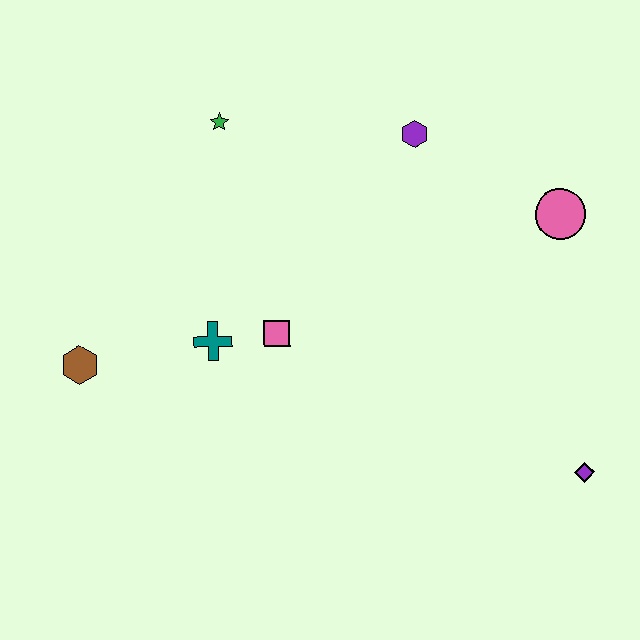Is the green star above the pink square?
Yes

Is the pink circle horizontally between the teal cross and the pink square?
No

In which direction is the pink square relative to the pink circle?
The pink square is to the left of the pink circle.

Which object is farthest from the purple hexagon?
The brown hexagon is farthest from the purple hexagon.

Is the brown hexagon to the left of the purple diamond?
Yes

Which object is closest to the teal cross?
The pink square is closest to the teal cross.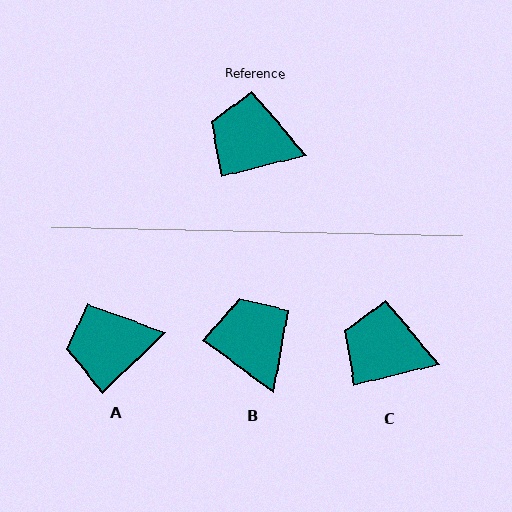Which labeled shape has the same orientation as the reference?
C.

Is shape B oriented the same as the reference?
No, it is off by about 51 degrees.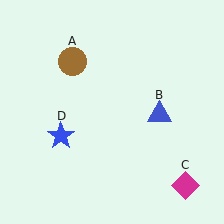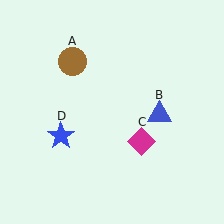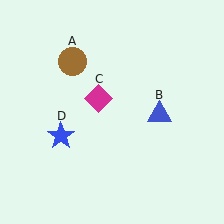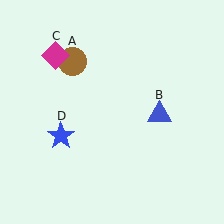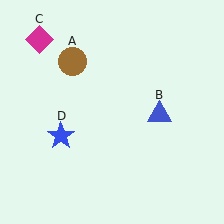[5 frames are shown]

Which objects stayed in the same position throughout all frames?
Brown circle (object A) and blue triangle (object B) and blue star (object D) remained stationary.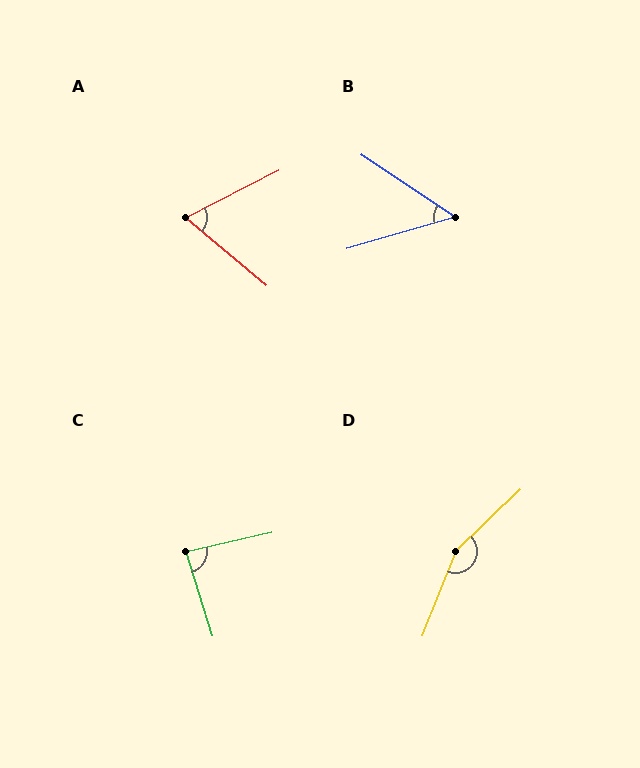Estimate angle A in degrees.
Approximately 67 degrees.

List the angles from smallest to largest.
B (50°), A (67°), C (85°), D (155°).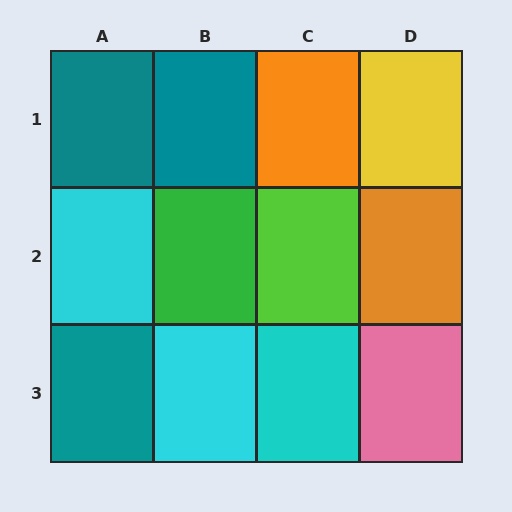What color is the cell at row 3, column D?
Pink.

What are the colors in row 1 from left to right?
Teal, teal, orange, yellow.